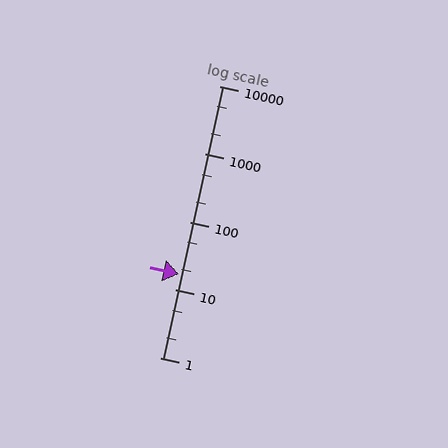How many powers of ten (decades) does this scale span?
The scale spans 4 decades, from 1 to 10000.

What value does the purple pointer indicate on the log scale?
The pointer indicates approximately 17.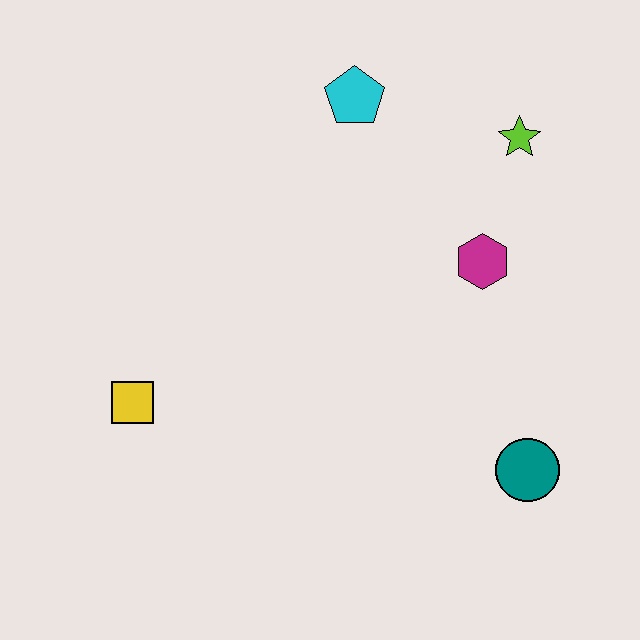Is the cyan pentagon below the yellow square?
No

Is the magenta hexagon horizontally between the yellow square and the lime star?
Yes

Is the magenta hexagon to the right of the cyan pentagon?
Yes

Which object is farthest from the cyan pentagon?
The teal circle is farthest from the cyan pentagon.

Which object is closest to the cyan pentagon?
The lime star is closest to the cyan pentagon.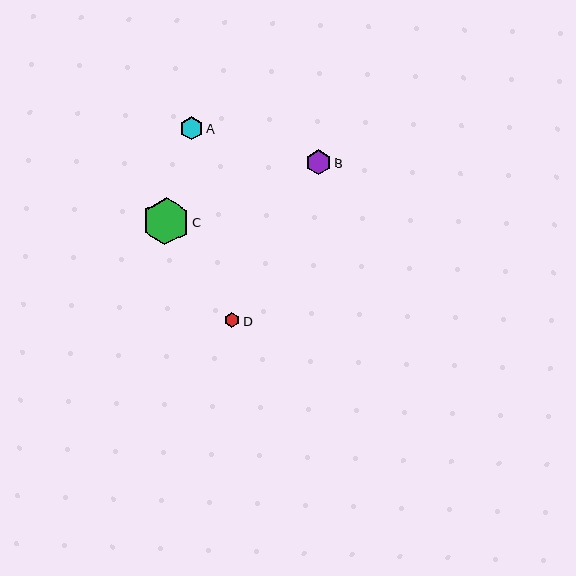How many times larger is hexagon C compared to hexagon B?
Hexagon C is approximately 1.9 times the size of hexagon B.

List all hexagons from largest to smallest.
From largest to smallest: C, B, A, D.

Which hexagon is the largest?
Hexagon C is the largest with a size of approximately 48 pixels.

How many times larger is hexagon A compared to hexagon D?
Hexagon A is approximately 1.5 times the size of hexagon D.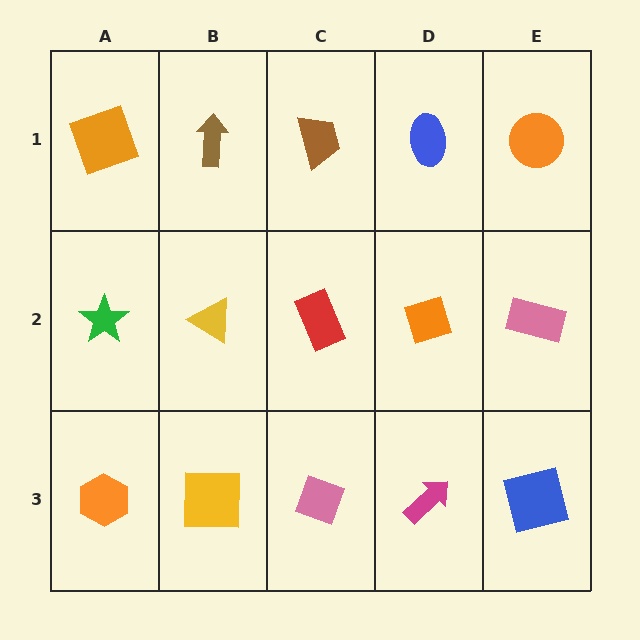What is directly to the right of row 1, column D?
An orange circle.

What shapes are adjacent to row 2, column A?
An orange square (row 1, column A), an orange hexagon (row 3, column A), a yellow triangle (row 2, column B).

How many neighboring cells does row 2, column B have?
4.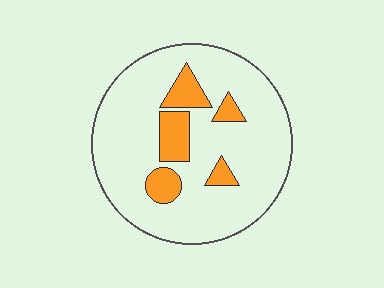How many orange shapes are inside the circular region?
5.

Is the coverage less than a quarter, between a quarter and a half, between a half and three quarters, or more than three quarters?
Less than a quarter.